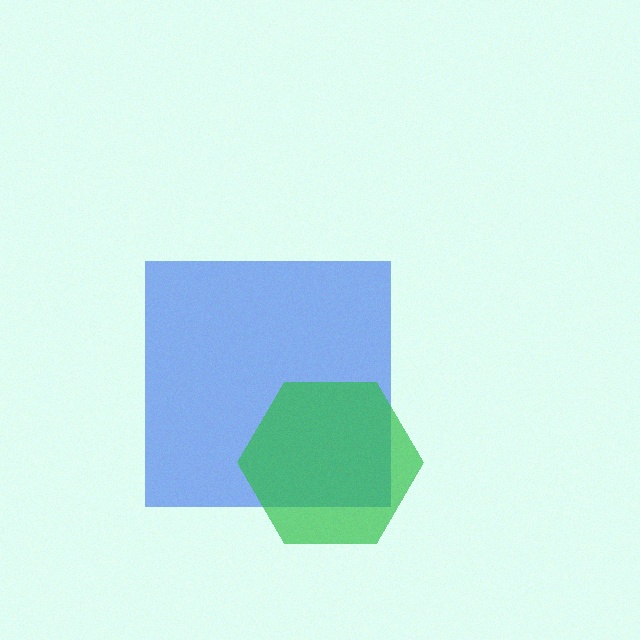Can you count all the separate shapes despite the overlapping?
Yes, there are 2 separate shapes.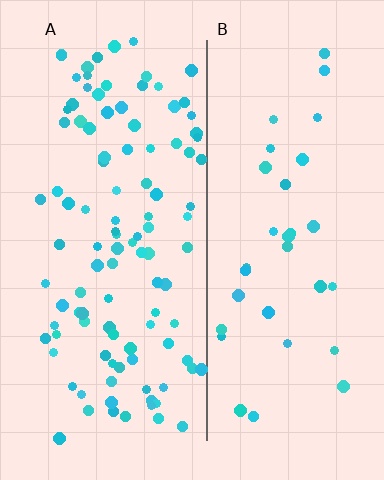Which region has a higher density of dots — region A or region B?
A (the left).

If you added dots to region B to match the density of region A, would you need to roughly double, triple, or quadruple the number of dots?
Approximately triple.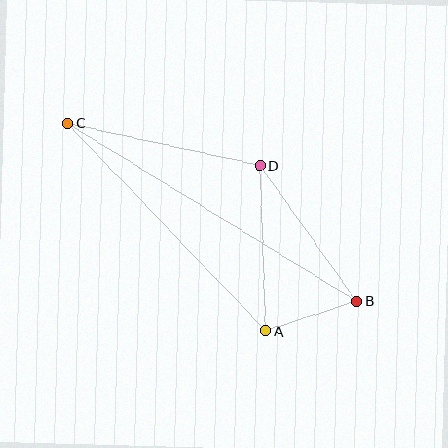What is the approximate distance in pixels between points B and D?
The distance between B and D is approximately 167 pixels.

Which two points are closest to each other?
Points A and B are closest to each other.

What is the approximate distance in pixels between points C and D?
The distance between C and D is approximately 197 pixels.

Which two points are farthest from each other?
Points B and C are farthest from each other.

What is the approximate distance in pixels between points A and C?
The distance between A and C is approximately 287 pixels.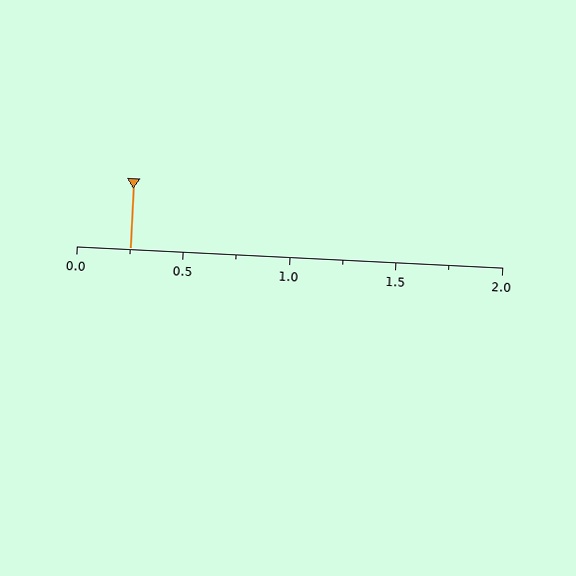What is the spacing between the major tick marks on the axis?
The major ticks are spaced 0.5 apart.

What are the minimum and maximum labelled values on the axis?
The axis runs from 0.0 to 2.0.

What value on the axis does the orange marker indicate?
The marker indicates approximately 0.25.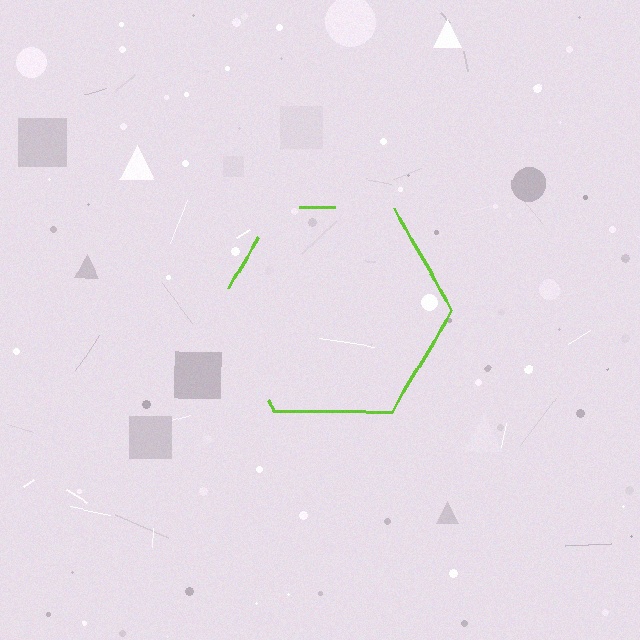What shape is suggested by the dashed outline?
The dashed outline suggests a hexagon.